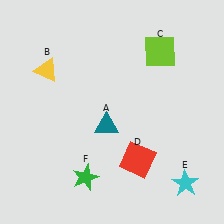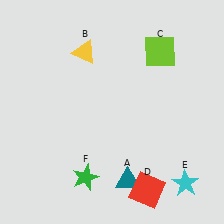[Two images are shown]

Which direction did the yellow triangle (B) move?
The yellow triangle (B) moved right.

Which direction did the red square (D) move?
The red square (D) moved down.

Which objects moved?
The objects that moved are: the teal triangle (A), the yellow triangle (B), the red square (D).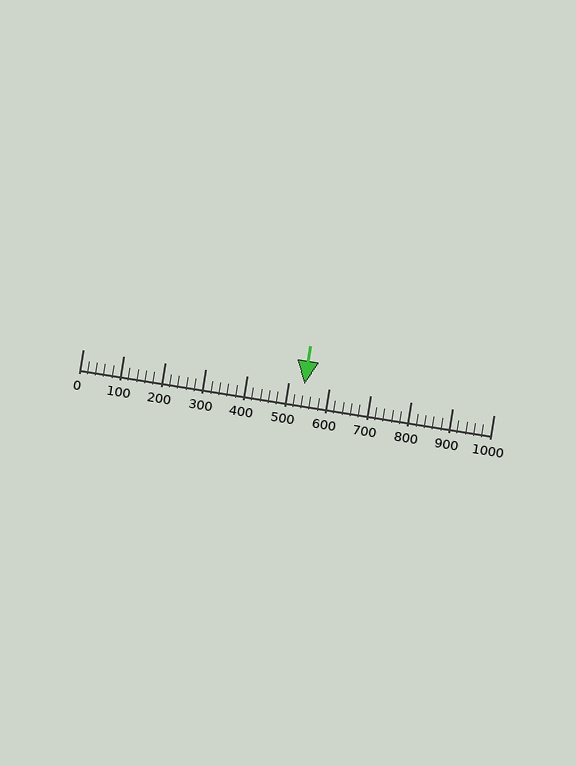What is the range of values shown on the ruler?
The ruler shows values from 0 to 1000.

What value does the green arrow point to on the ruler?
The green arrow points to approximately 540.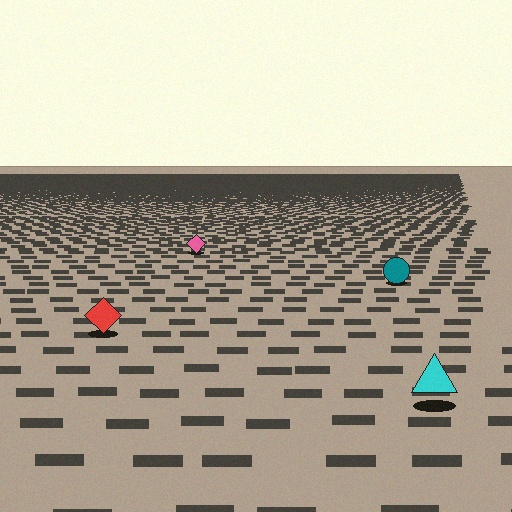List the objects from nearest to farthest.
From nearest to farthest: the cyan triangle, the red diamond, the teal circle, the pink diamond.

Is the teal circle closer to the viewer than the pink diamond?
Yes. The teal circle is closer — you can tell from the texture gradient: the ground texture is coarser near it.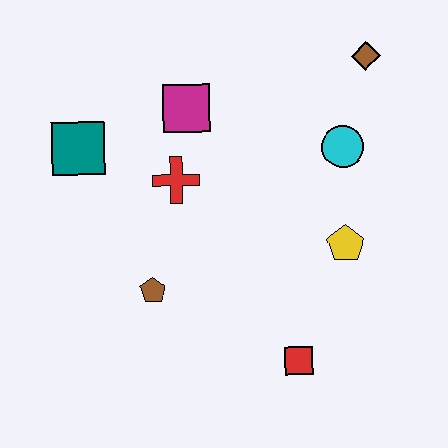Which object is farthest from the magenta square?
The red square is farthest from the magenta square.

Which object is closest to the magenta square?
The red cross is closest to the magenta square.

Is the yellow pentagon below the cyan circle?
Yes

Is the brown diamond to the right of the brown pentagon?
Yes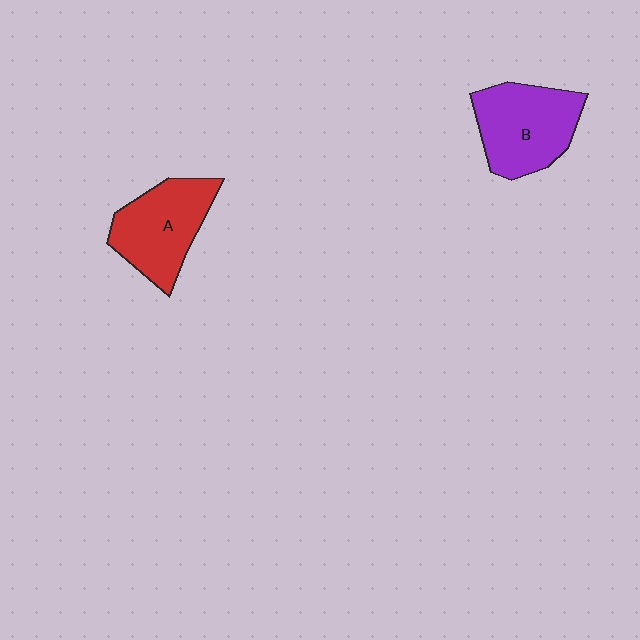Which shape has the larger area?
Shape B (purple).